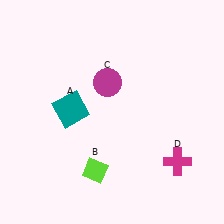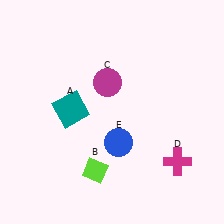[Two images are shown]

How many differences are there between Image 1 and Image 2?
There is 1 difference between the two images.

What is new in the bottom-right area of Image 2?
A blue circle (E) was added in the bottom-right area of Image 2.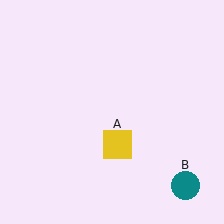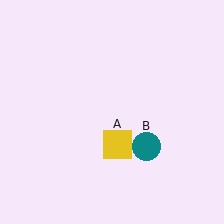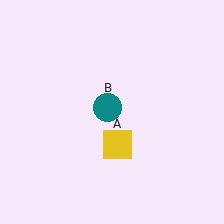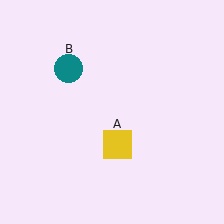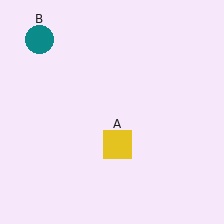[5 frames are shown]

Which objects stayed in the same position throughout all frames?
Yellow square (object A) remained stationary.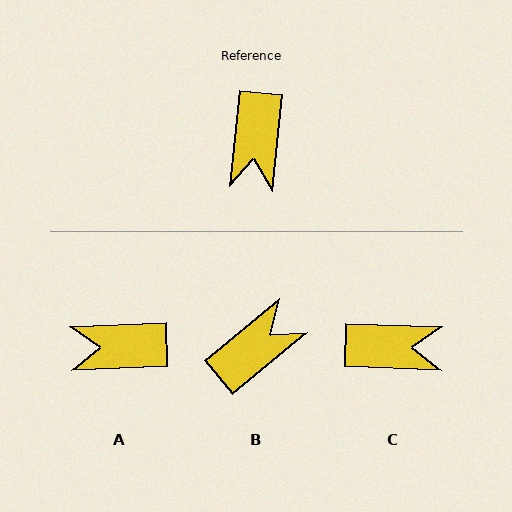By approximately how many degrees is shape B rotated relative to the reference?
Approximately 136 degrees counter-clockwise.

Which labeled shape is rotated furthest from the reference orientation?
B, about 136 degrees away.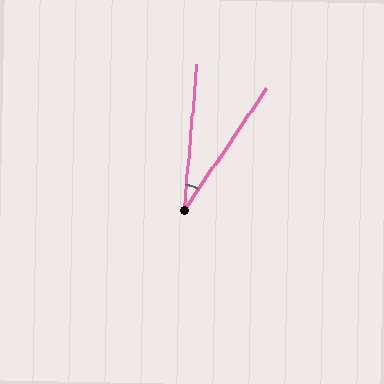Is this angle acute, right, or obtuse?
It is acute.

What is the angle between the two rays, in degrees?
Approximately 29 degrees.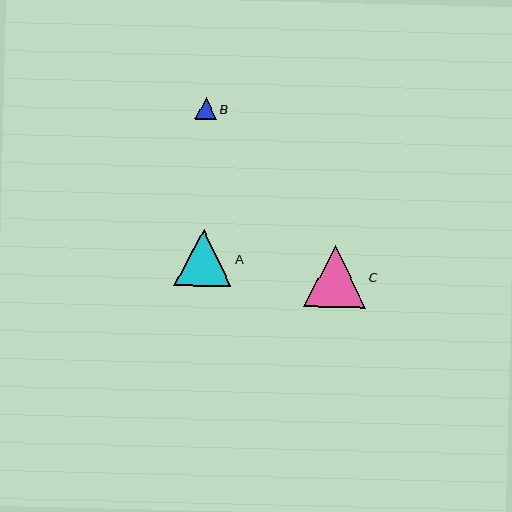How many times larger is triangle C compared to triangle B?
Triangle C is approximately 2.9 times the size of triangle B.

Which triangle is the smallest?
Triangle B is the smallest with a size of approximately 22 pixels.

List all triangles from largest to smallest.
From largest to smallest: C, A, B.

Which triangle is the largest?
Triangle C is the largest with a size of approximately 62 pixels.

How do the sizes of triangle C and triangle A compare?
Triangle C and triangle A are approximately the same size.